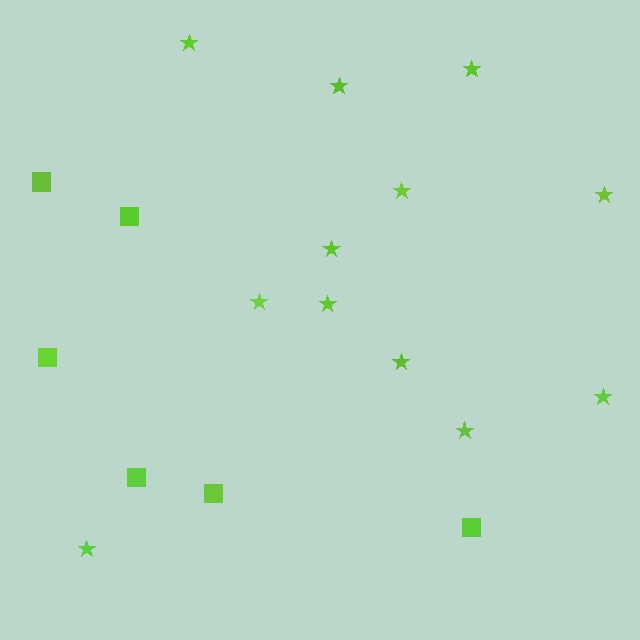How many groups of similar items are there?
There are 2 groups: one group of squares (6) and one group of stars (12).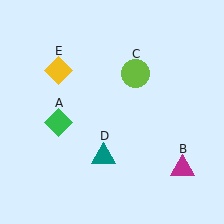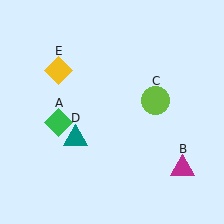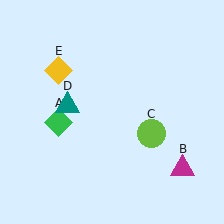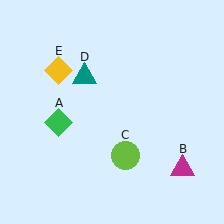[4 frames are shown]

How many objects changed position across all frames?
2 objects changed position: lime circle (object C), teal triangle (object D).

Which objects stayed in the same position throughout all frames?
Green diamond (object A) and magenta triangle (object B) and yellow diamond (object E) remained stationary.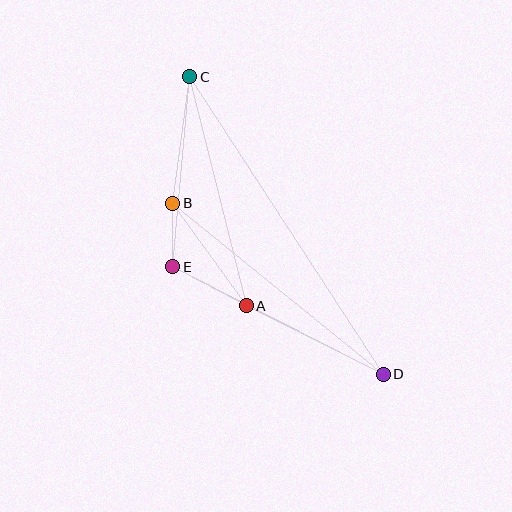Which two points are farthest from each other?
Points C and D are farthest from each other.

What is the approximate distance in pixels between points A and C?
The distance between A and C is approximately 236 pixels.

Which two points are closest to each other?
Points B and E are closest to each other.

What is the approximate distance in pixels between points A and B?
The distance between A and B is approximately 126 pixels.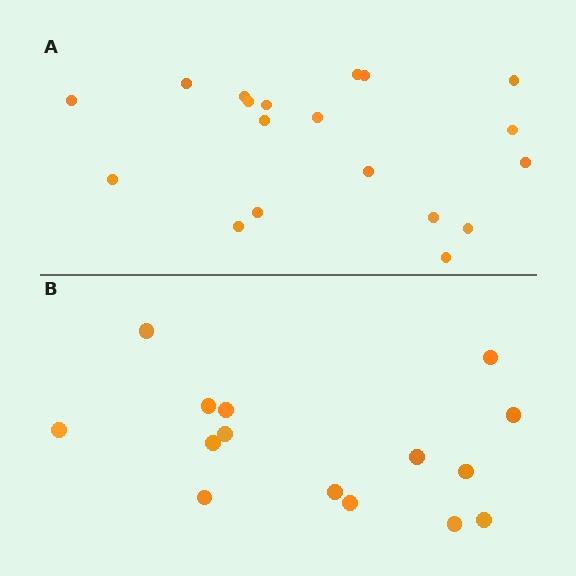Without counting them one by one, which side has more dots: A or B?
Region A (the top region) has more dots.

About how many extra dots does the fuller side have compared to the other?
Region A has about 4 more dots than region B.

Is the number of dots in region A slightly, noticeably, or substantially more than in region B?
Region A has noticeably more, but not dramatically so. The ratio is roughly 1.3 to 1.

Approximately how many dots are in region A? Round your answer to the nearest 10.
About 20 dots. (The exact count is 19, which rounds to 20.)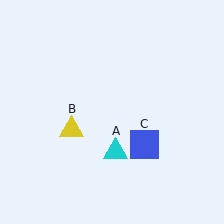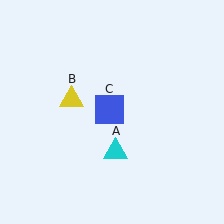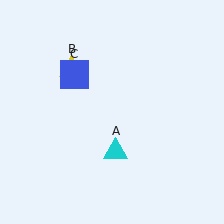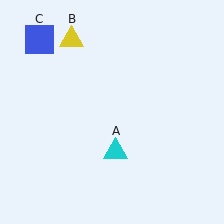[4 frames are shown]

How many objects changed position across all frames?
2 objects changed position: yellow triangle (object B), blue square (object C).